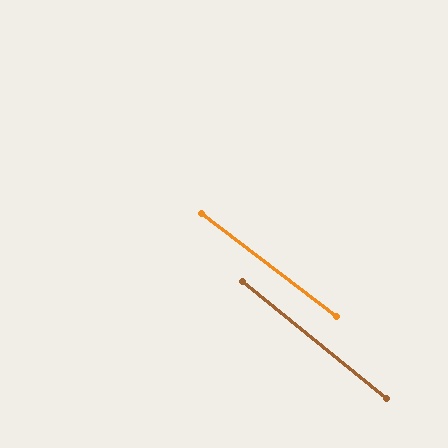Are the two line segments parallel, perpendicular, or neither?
Parallel — their directions differ by only 1.6°.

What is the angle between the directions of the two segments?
Approximately 2 degrees.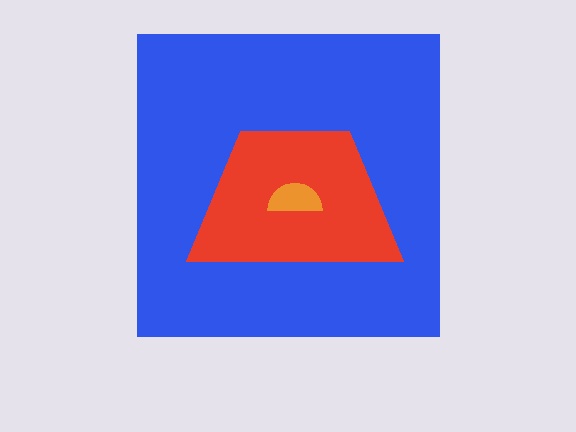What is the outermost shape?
The blue square.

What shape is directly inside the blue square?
The red trapezoid.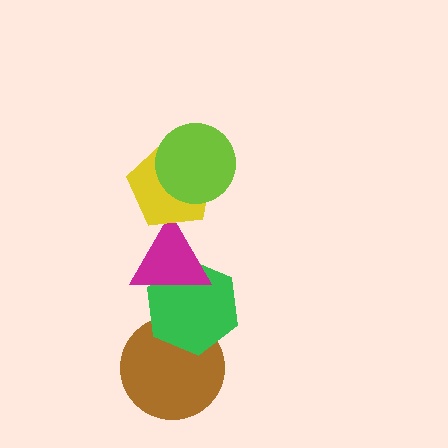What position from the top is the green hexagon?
The green hexagon is 4th from the top.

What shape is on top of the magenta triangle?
The yellow pentagon is on top of the magenta triangle.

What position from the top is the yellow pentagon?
The yellow pentagon is 2nd from the top.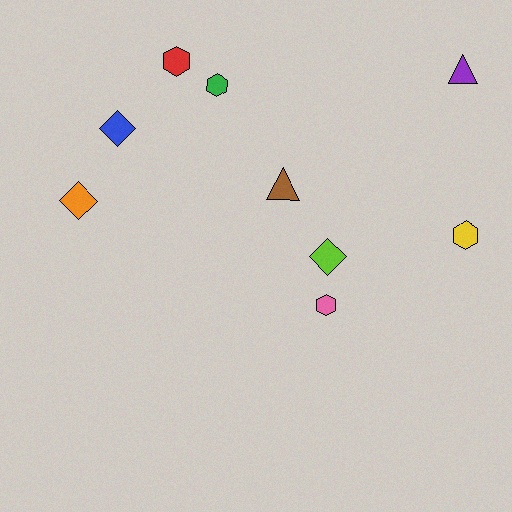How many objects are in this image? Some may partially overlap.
There are 9 objects.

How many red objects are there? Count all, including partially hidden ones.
There is 1 red object.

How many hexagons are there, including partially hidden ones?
There are 4 hexagons.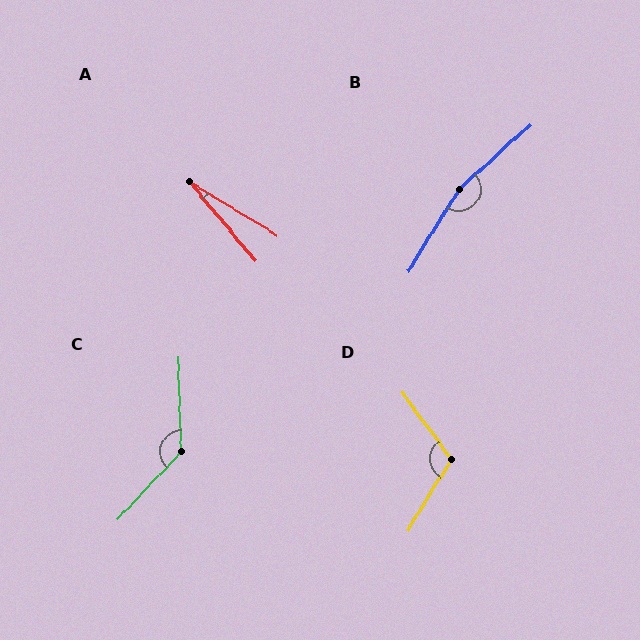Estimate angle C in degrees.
Approximately 135 degrees.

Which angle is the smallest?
A, at approximately 19 degrees.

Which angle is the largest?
B, at approximately 164 degrees.